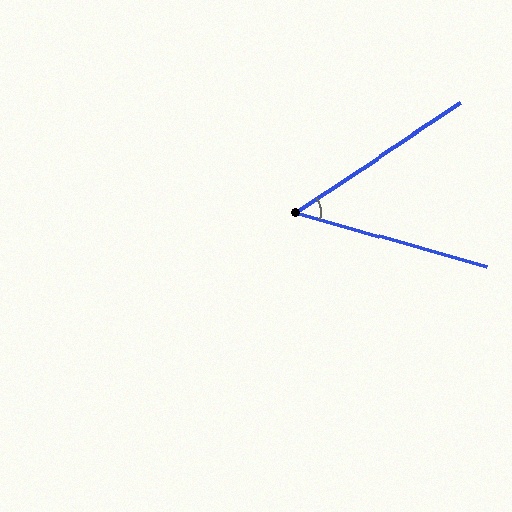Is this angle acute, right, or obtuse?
It is acute.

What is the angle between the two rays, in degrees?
Approximately 49 degrees.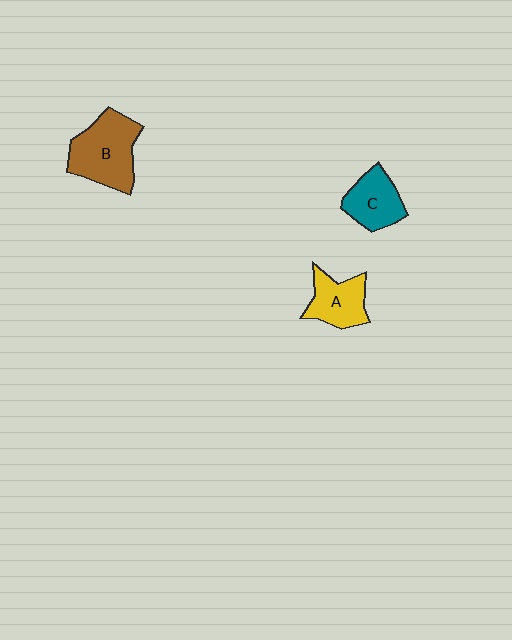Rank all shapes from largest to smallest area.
From largest to smallest: B (brown), C (teal), A (yellow).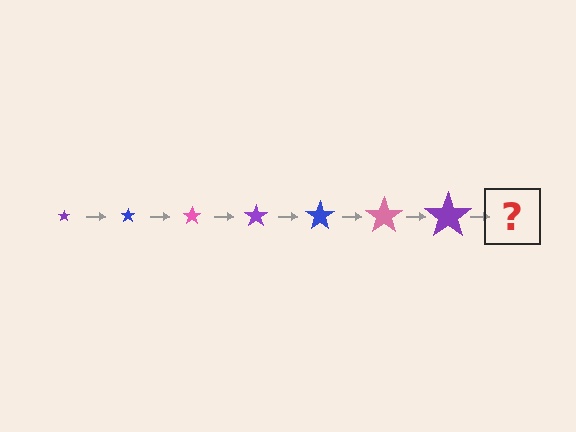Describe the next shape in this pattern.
It should be a blue star, larger than the previous one.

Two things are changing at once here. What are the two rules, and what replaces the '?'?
The two rules are that the star grows larger each step and the color cycles through purple, blue, and pink. The '?' should be a blue star, larger than the previous one.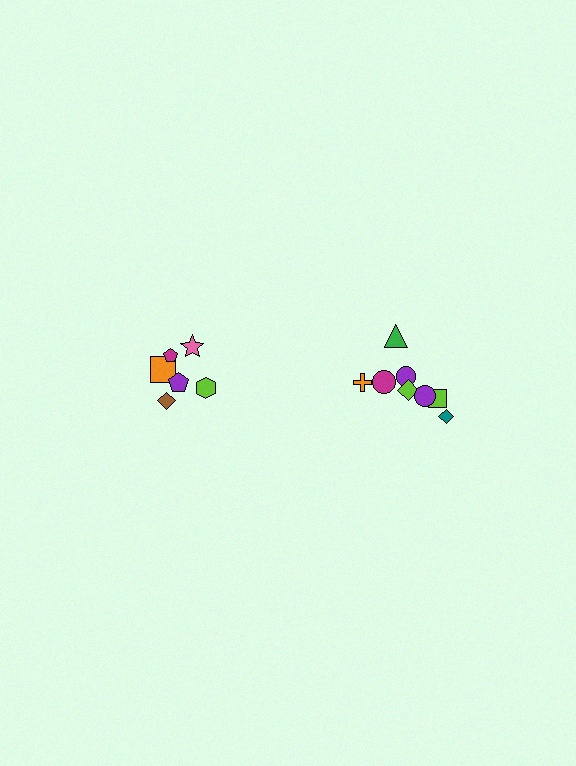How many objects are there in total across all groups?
There are 14 objects.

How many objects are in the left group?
There are 6 objects.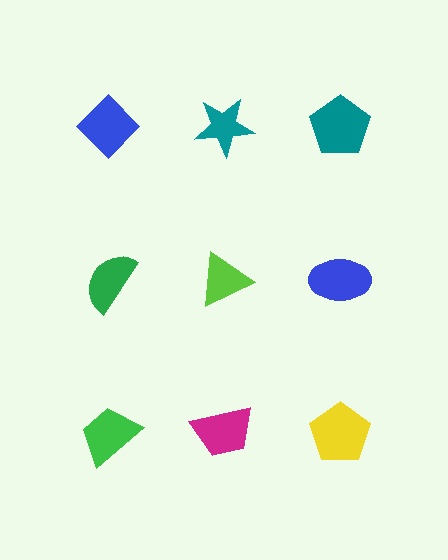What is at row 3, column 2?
A magenta trapezoid.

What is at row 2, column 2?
A lime triangle.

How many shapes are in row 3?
3 shapes.